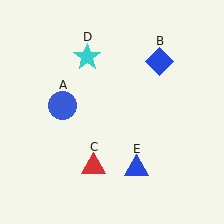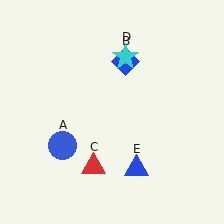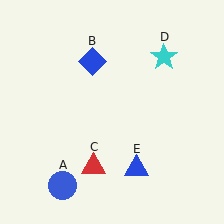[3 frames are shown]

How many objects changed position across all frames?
3 objects changed position: blue circle (object A), blue diamond (object B), cyan star (object D).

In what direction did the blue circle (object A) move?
The blue circle (object A) moved down.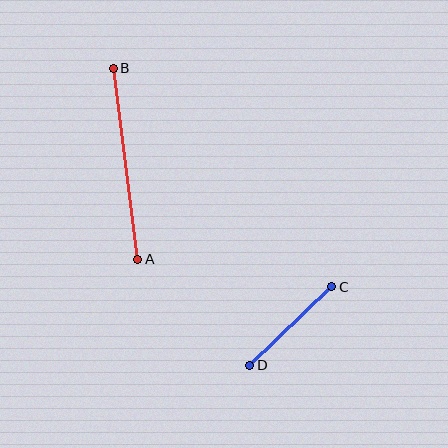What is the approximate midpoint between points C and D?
The midpoint is at approximately (291, 326) pixels.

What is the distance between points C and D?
The distance is approximately 114 pixels.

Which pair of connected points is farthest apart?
Points A and B are farthest apart.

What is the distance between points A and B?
The distance is approximately 193 pixels.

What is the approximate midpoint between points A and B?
The midpoint is at approximately (125, 164) pixels.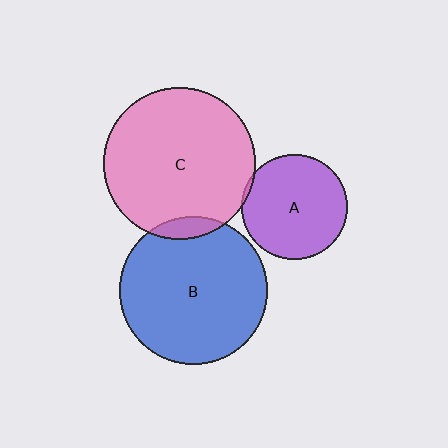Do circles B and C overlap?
Yes.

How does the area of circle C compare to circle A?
Approximately 2.1 times.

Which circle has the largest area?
Circle C (pink).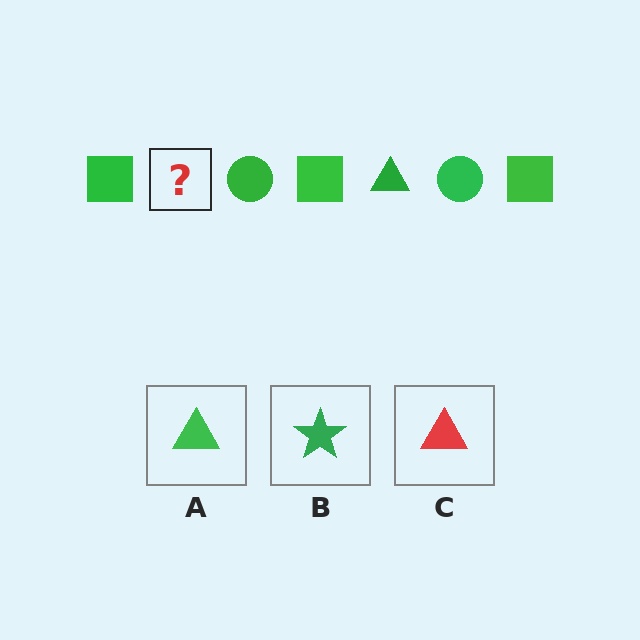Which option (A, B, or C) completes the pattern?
A.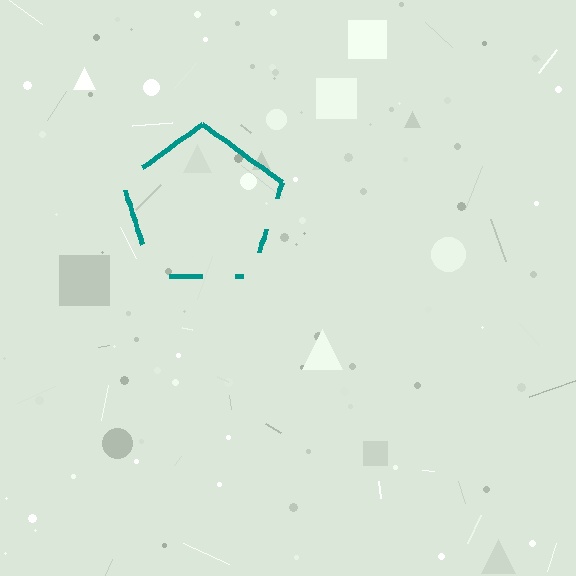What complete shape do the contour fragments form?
The contour fragments form a pentagon.